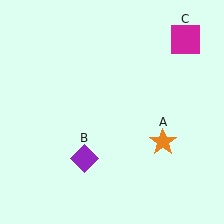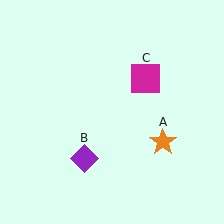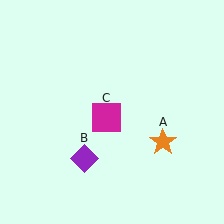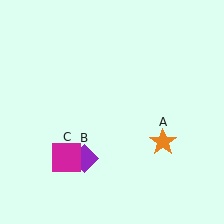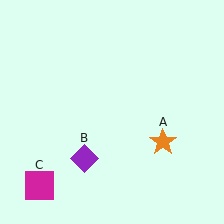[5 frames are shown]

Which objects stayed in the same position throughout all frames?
Orange star (object A) and purple diamond (object B) remained stationary.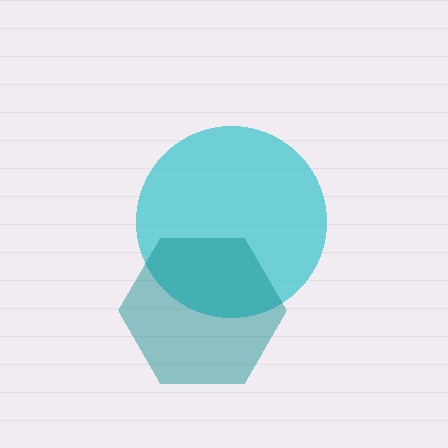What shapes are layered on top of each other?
The layered shapes are: a cyan circle, a teal hexagon.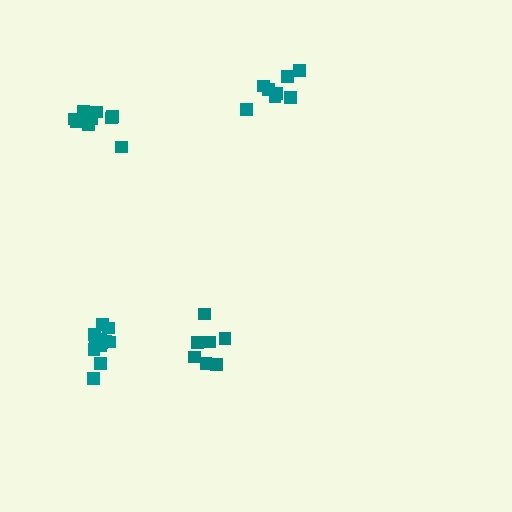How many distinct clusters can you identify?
There are 4 distinct clusters.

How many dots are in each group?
Group 1: 12 dots, Group 2: 7 dots, Group 3: 9 dots, Group 4: 8 dots (36 total).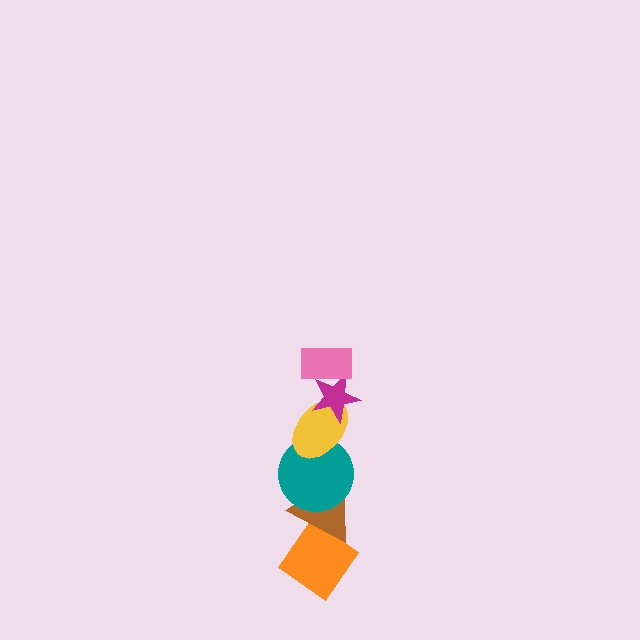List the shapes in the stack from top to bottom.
From top to bottom: the pink rectangle, the magenta star, the yellow ellipse, the teal circle, the brown triangle, the orange diamond.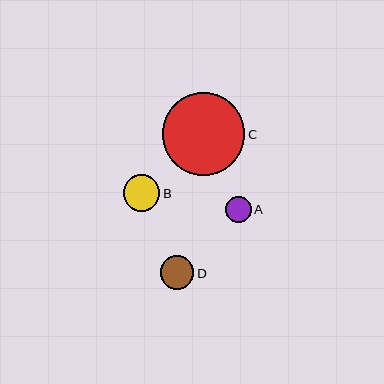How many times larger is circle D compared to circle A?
Circle D is approximately 1.3 times the size of circle A.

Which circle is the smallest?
Circle A is the smallest with a size of approximately 26 pixels.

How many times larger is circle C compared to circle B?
Circle C is approximately 2.3 times the size of circle B.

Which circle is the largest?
Circle C is the largest with a size of approximately 82 pixels.